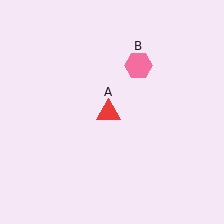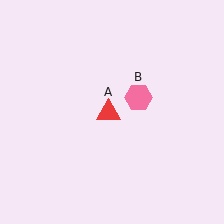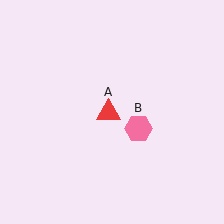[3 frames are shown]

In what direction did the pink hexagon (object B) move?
The pink hexagon (object B) moved down.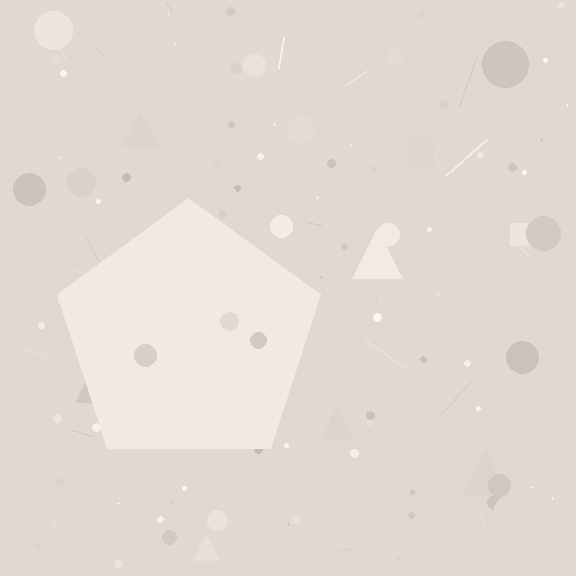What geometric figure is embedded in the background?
A pentagon is embedded in the background.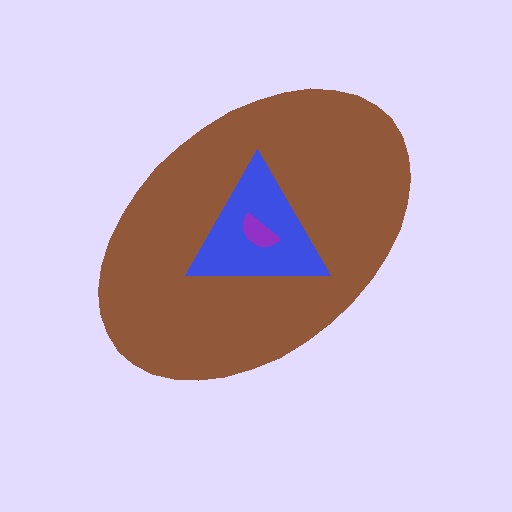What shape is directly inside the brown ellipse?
The blue triangle.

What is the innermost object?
The purple semicircle.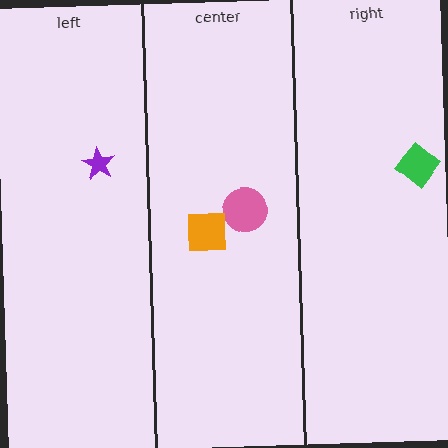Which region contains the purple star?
The left region.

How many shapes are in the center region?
2.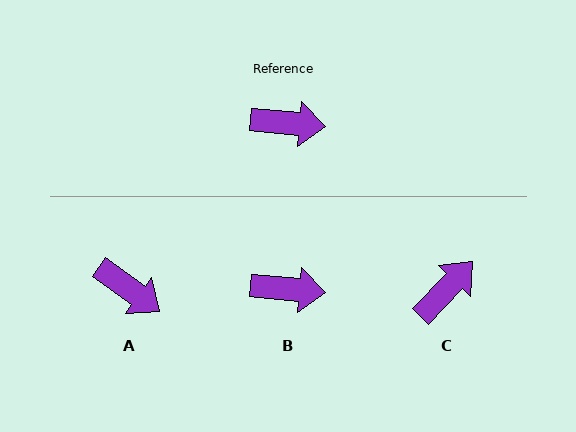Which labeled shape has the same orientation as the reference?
B.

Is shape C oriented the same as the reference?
No, it is off by about 52 degrees.